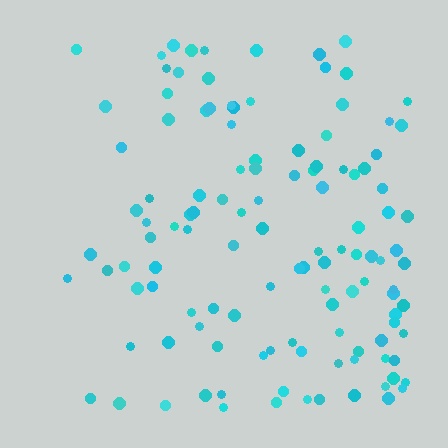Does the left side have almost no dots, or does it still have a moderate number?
Still a moderate number, just noticeably fewer than the right.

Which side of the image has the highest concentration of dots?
The right.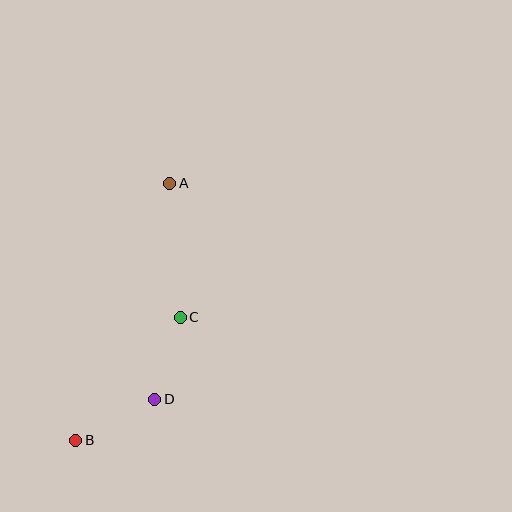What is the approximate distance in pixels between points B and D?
The distance between B and D is approximately 89 pixels.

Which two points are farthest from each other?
Points A and B are farthest from each other.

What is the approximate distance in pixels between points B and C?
The distance between B and C is approximately 162 pixels.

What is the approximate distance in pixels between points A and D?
The distance between A and D is approximately 217 pixels.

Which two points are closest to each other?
Points C and D are closest to each other.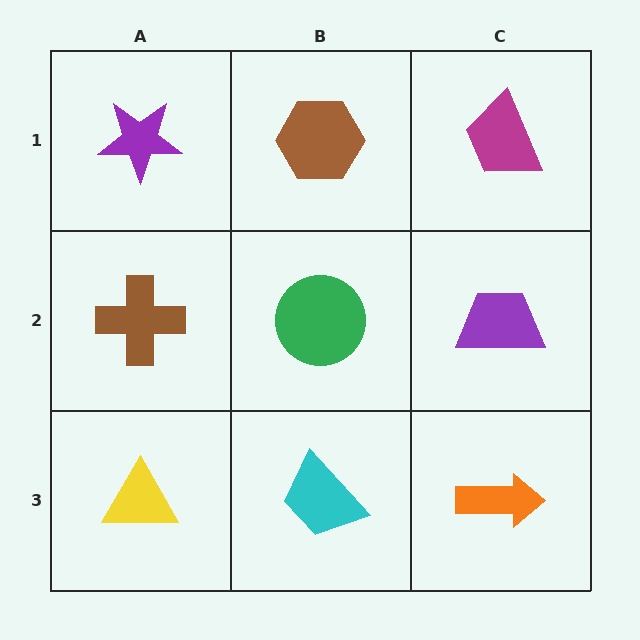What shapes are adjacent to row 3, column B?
A green circle (row 2, column B), a yellow triangle (row 3, column A), an orange arrow (row 3, column C).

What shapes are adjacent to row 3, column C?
A purple trapezoid (row 2, column C), a cyan trapezoid (row 3, column B).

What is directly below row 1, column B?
A green circle.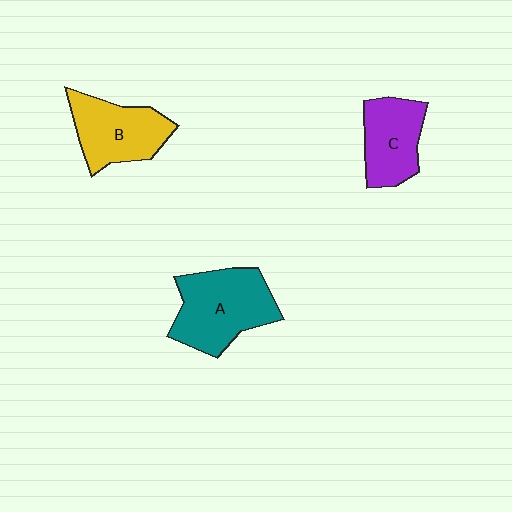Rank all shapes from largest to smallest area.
From largest to smallest: A (teal), B (yellow), C (purple).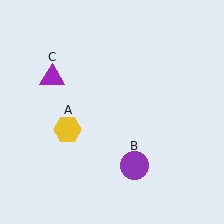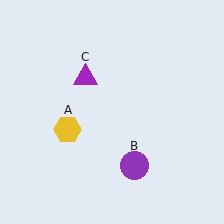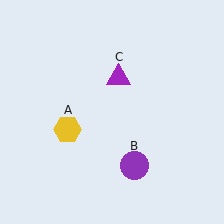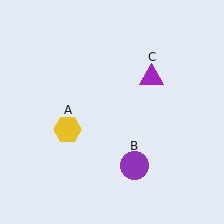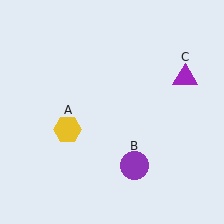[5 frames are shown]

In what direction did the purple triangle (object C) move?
The purple triangle (object C) moved right.